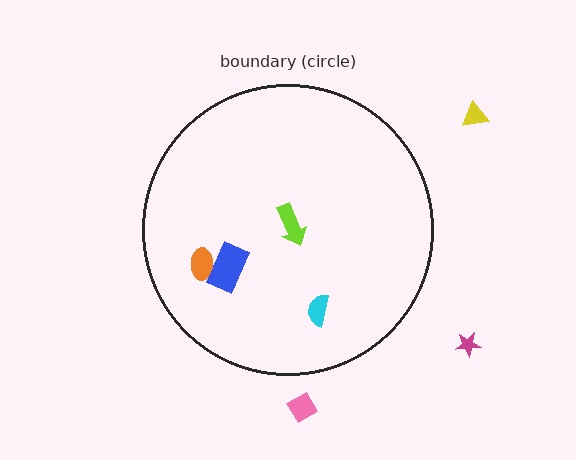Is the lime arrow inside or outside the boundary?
Inside.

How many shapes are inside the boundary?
4 inside, 3 outside.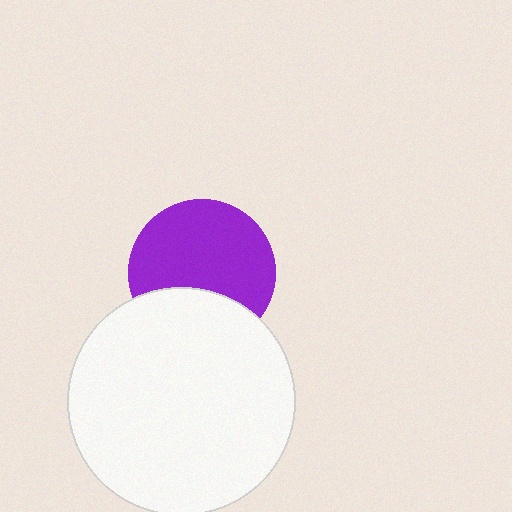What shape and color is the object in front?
The object in front is a white circle.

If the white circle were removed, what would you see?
You would see the complete purple circle.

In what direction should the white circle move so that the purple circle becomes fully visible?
The white circle should move down. That is the shortest direction to clear the overlap and leave the purple circle fully visible.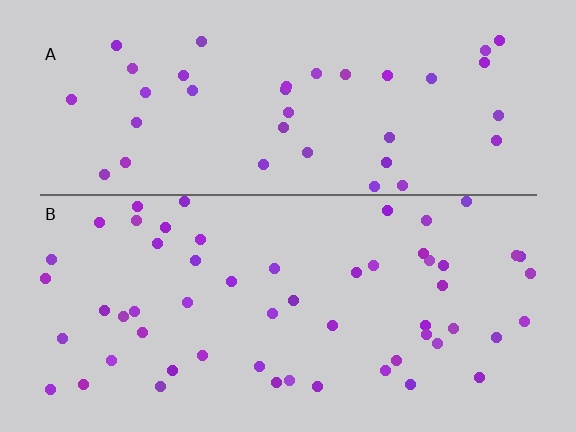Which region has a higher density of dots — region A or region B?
B (the bottom).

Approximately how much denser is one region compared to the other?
Approximately 1.4× — region B over region A.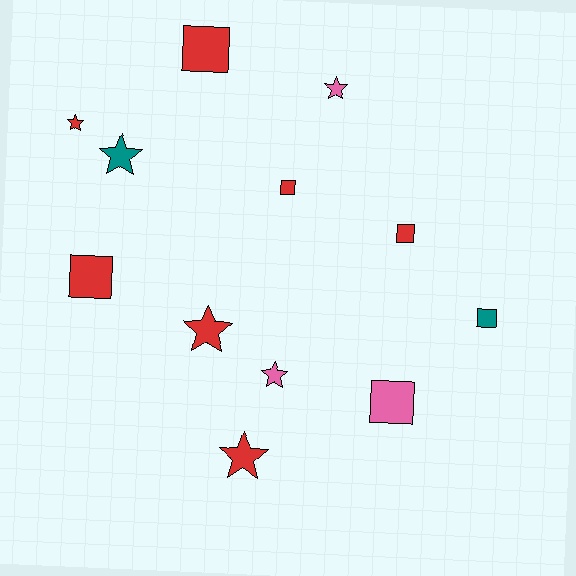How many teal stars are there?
There is 1 teal star.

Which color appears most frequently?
Red, with 7 objects.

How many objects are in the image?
There are 12 objects.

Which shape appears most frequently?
Square, with 6 objects.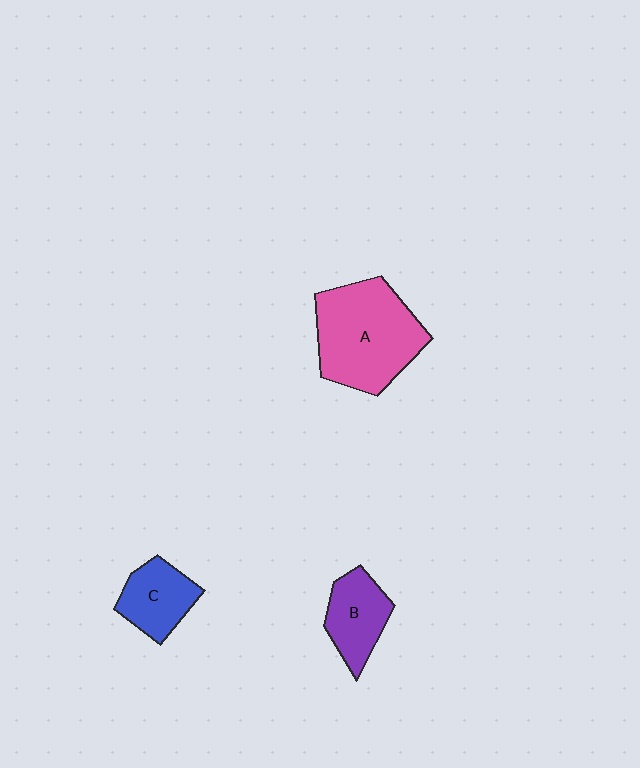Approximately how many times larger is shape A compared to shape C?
Approximately 2.1 times.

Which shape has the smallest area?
Shape C (blue).